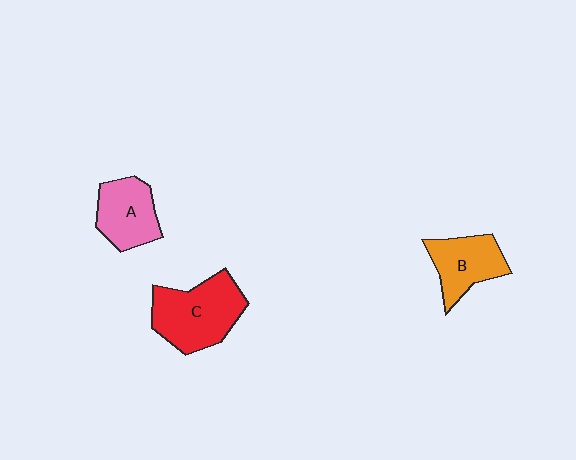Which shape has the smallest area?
Shape A (pink).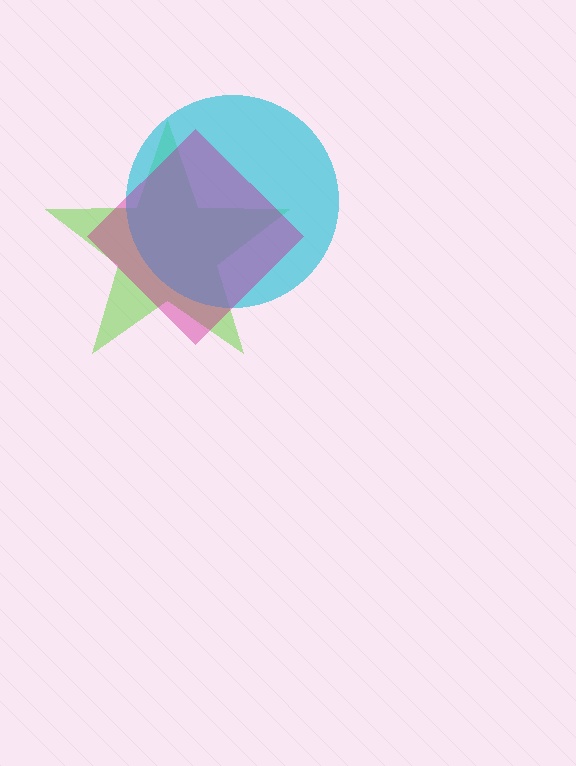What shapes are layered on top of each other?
The layered shapes are: a lime star, a cyan circle, a magenta diamond.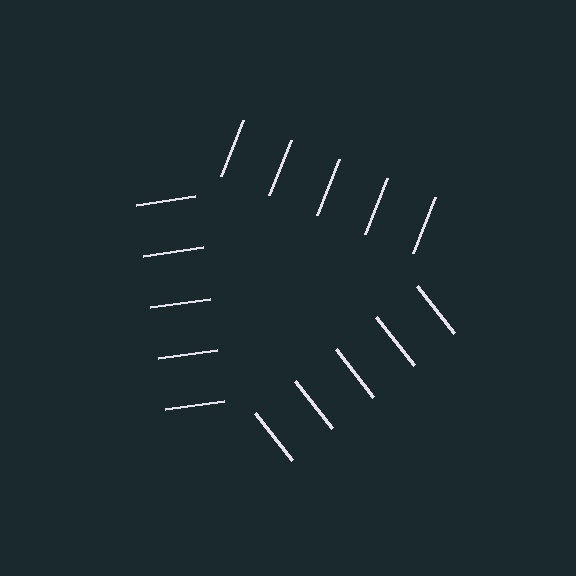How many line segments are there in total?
15 — 5 along each of the 3 edges.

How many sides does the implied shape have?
3 sides — the line-ends trace a triangle.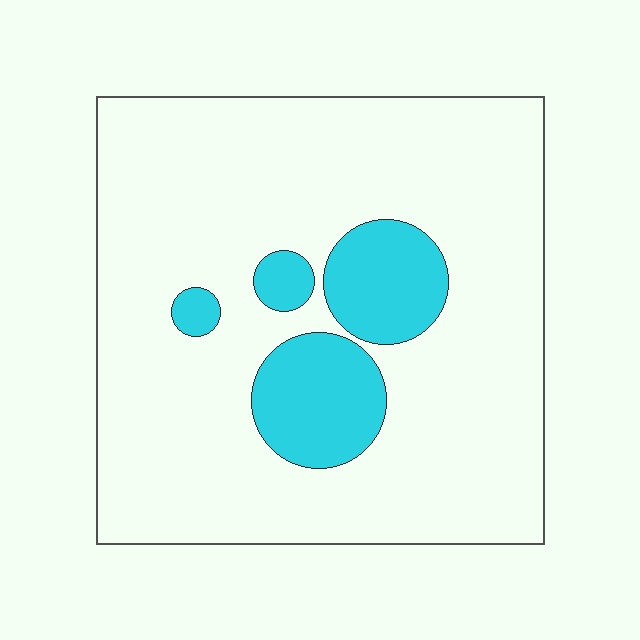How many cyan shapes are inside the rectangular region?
4.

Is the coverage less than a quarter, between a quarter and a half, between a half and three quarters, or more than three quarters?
Less than a quarter.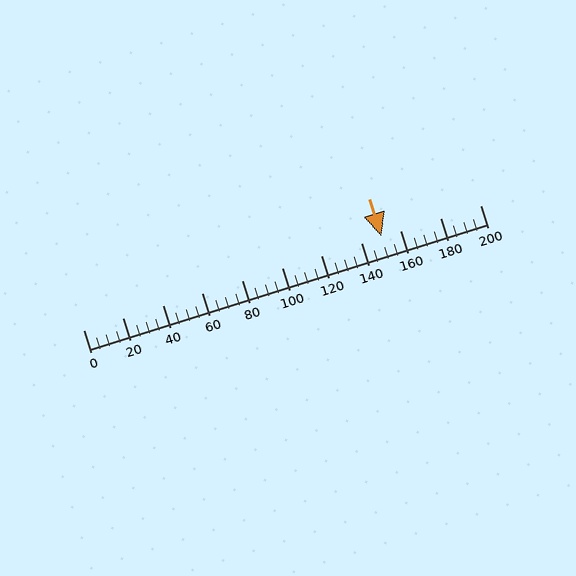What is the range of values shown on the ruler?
The ruler shows values from 0 to 200.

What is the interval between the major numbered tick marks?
The major tick marks are spaced 20 units apart.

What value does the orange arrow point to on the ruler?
The orange arrow points to approximately 150.